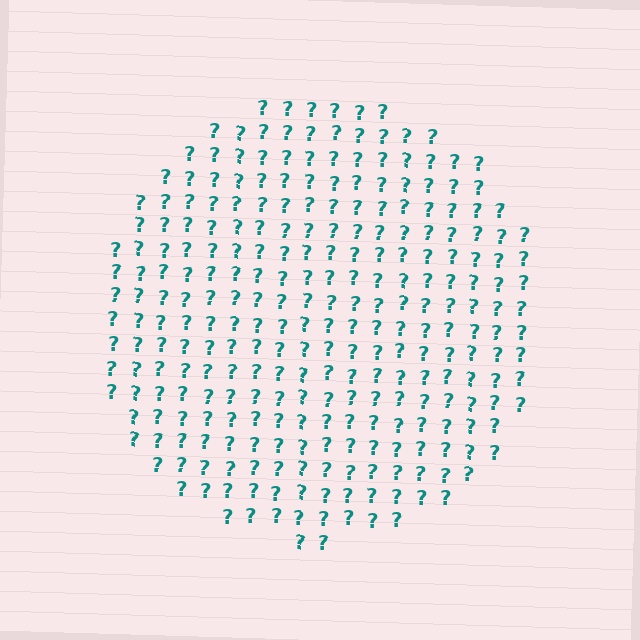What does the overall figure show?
The overall figure shows a circle.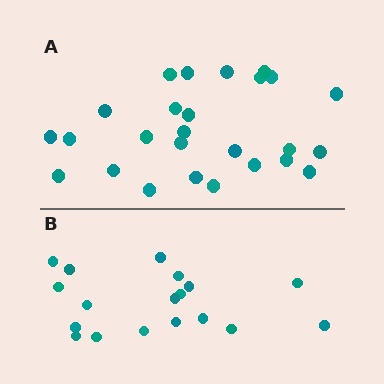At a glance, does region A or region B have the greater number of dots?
Region A (the top region) has more dots.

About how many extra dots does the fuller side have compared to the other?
Region A has roughly 8 or so more dots than region B.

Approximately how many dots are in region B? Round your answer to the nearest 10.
About 20 dots. (The exact count is 18, which rounds to 20.)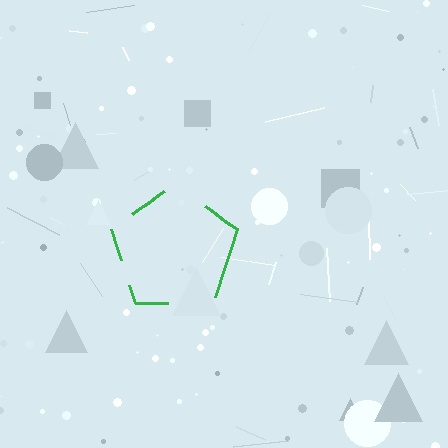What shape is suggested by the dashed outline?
The dashed outline suggests a pentagon.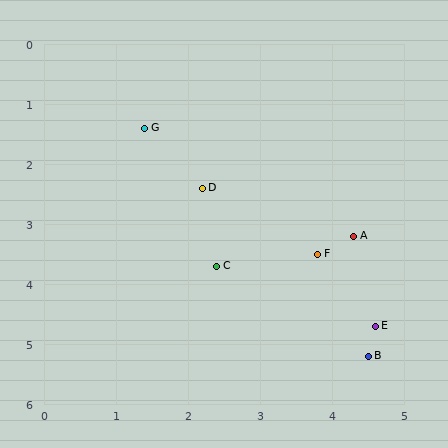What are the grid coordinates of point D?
Point D is at approximately (2.2, 2.4).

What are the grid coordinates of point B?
Point B is at approximately (4.5, 5.2).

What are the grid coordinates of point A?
Point A is at approximately (4.3, 3.2).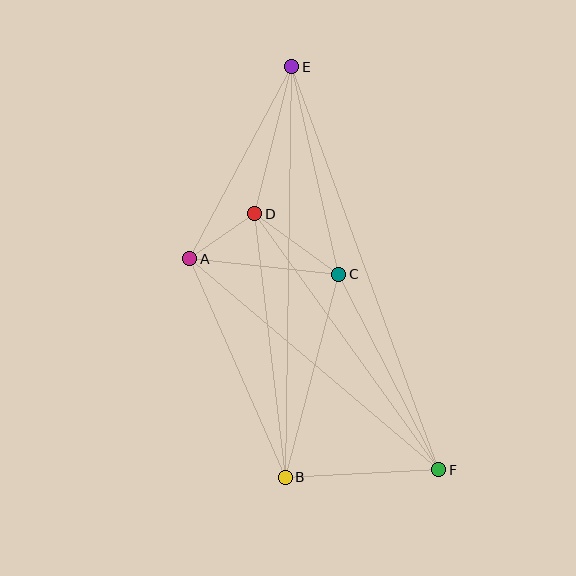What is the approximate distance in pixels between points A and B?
The distance between A and B is approximately 238 pixels.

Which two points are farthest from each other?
Points E and F are farthest from each other.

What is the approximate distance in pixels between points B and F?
The distance between B and F is approximately 153 pixels.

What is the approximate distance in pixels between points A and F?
The distance between A and F is approximately 326 pixels.